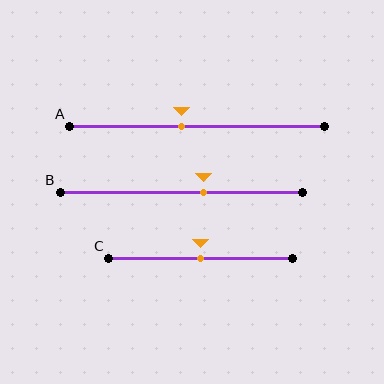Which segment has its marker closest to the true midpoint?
Segment C has its marker closest to the true midpoint.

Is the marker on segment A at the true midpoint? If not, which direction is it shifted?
No, the marker on segment A is shifted to the left by about 6% of the segment length.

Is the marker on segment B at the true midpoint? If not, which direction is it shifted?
No, the marker on segment B is shifted to the right by about 9% of the segment length.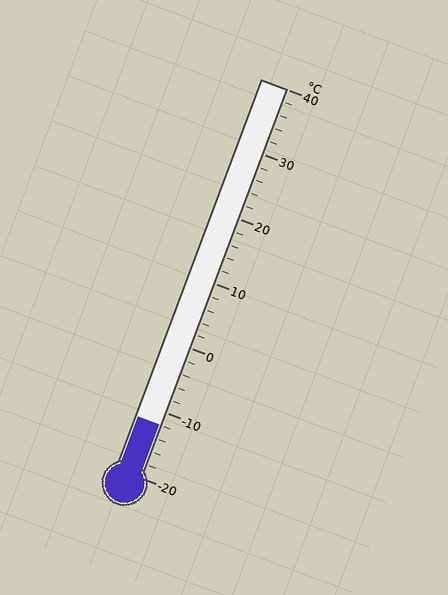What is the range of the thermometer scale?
The thermometer scale ranges from -20°C to 40°C.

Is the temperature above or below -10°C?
The temperature is below -10°C.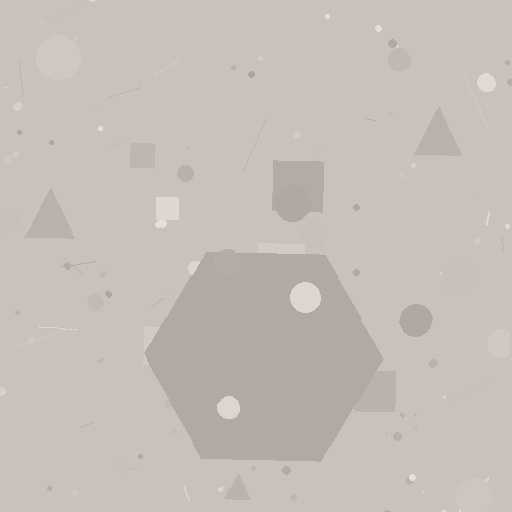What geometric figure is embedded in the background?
A hexagon is embedded in the background.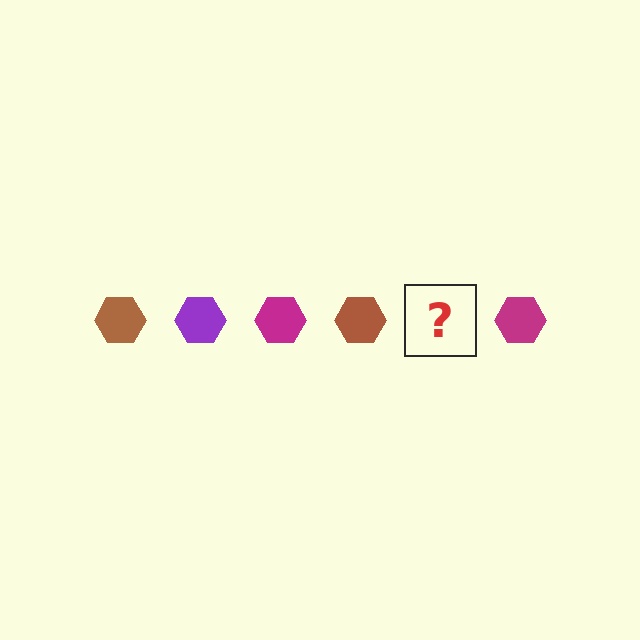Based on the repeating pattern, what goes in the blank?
The blank should be a purple hexagon.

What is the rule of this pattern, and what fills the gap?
The rule is that the pattern cycles through brown, purple, magenta hexagons. The gap should be filled with a purple hexagon.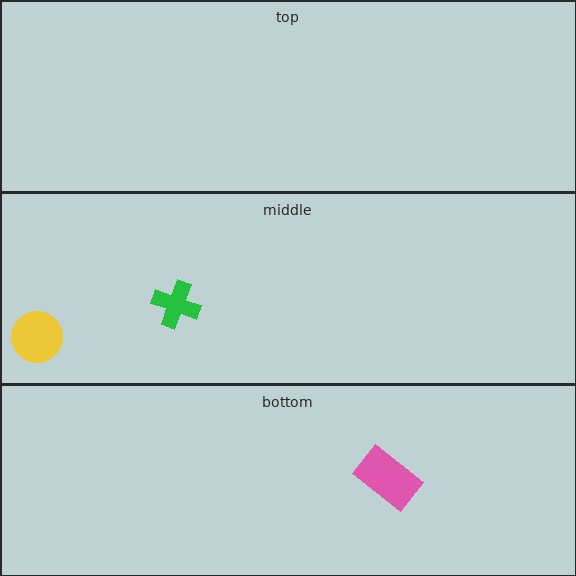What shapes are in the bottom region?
The pink rectangle.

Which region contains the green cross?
The middle region.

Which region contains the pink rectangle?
The bottom region.